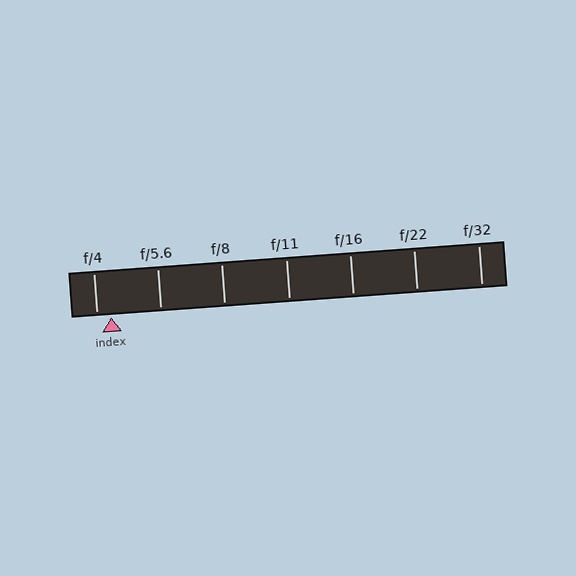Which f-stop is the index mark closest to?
The index mark is closest to f/4.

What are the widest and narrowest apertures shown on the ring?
The widest aperture shown is f/4 and the narrowest is f/32.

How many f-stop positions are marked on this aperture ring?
There are 7 f-stop positions marked.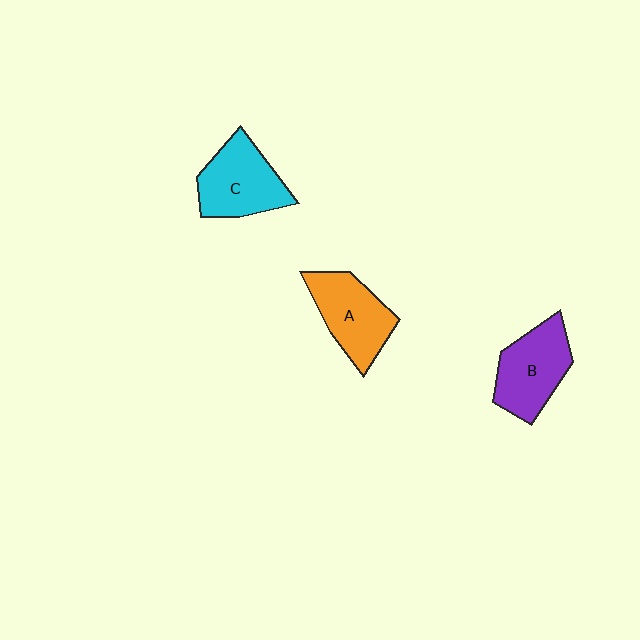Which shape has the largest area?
Shape C (cyan).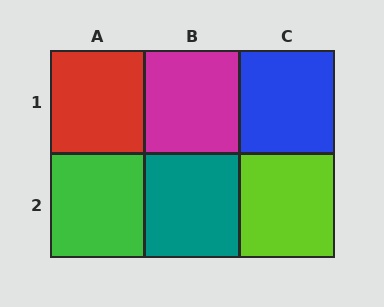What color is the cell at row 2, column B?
Teal.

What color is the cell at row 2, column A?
Green.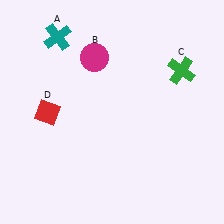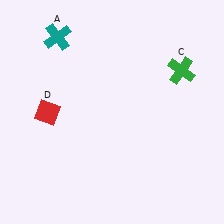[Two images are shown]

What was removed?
The magenta circle (B) was removed in Image 2.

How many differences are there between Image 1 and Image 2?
There is 1 difference between the two images.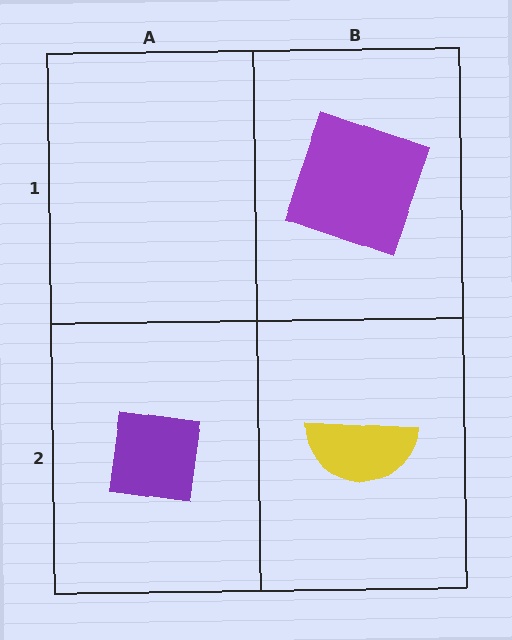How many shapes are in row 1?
1 shape.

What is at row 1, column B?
A purple square.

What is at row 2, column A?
A purple square.